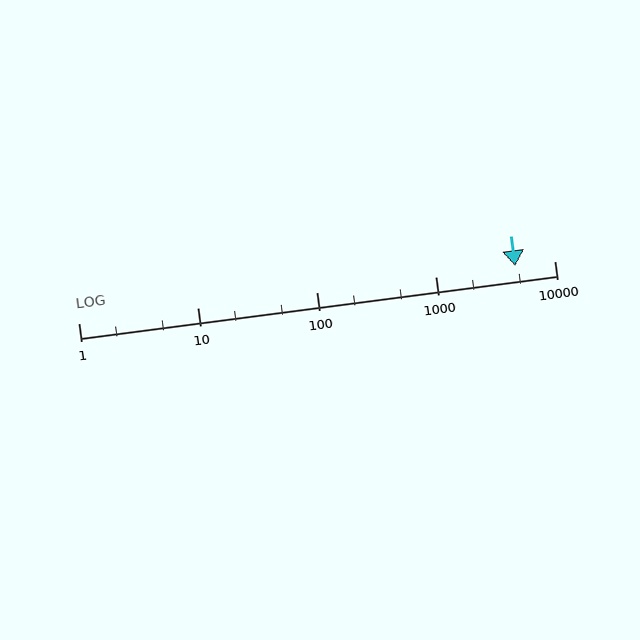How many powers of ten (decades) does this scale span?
The scale spans 4 decades, from 1 to 10000.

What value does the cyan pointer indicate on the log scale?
The pointer indicates approximately 4700.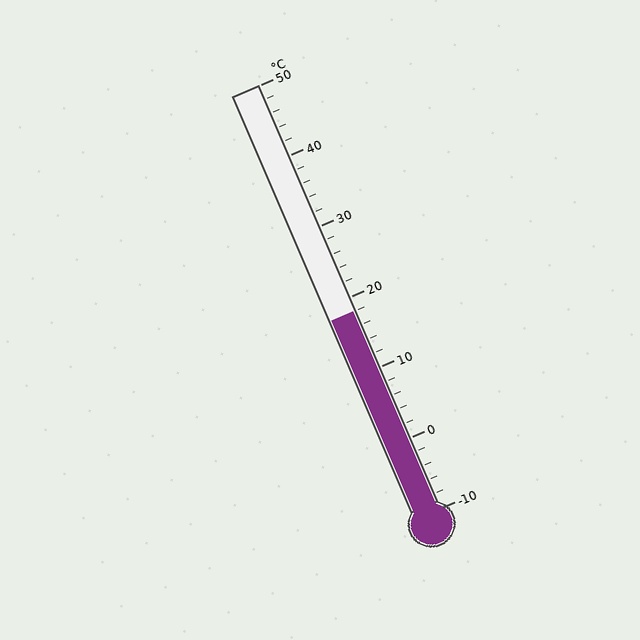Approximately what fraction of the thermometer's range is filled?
The thermometer is filled to approximately 45% of its range.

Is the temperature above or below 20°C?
The temperature is below 20°C.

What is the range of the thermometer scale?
The thermometer scale ranges from -10°C to 50°C.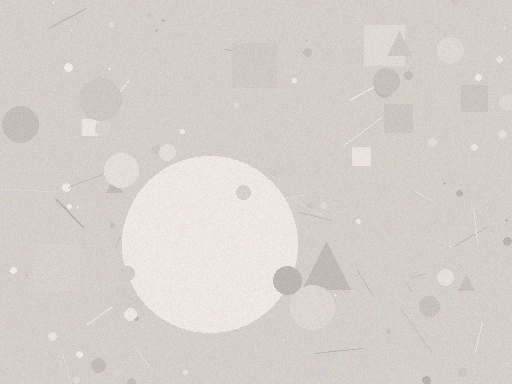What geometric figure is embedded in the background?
A circle is embedded in the background.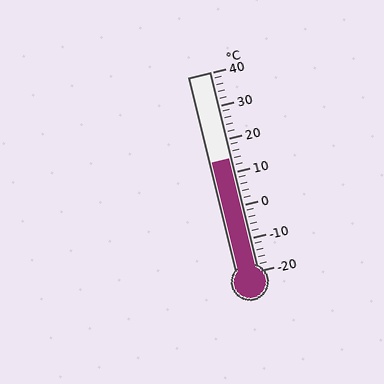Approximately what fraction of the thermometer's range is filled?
The thermometer is filled to approximately 55% of its range.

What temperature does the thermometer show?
The thermometer shows approximately 14°C.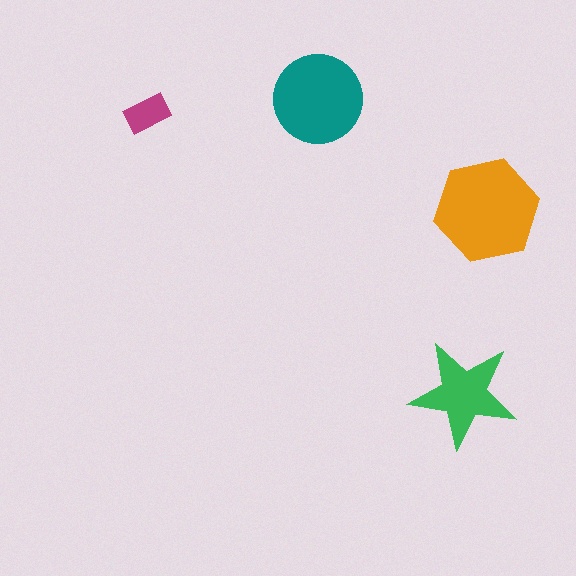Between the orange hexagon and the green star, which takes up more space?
The orange hexagon.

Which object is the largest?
The orange hexagon.